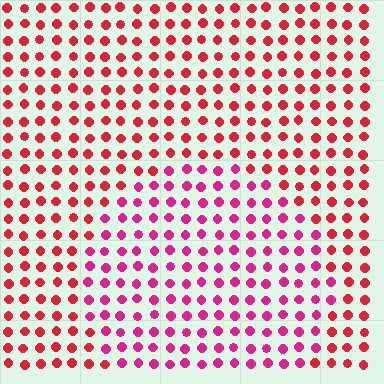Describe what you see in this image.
The image is filled with small red elements in a uniform arrangement. A circle-shaped region is visible where the elements are tinted to a slightly different hue, forming a subtle color boundary.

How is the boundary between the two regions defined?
The boundary is defined purely by a slight shift in hue (about 30 degrees). Spacing, size, and orientation are identical on both sides.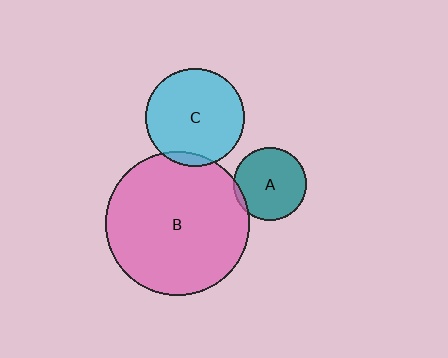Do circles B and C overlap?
Yes.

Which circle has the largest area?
Circle B (pink).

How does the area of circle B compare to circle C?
Approximately 2.2 times.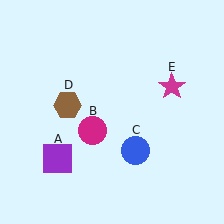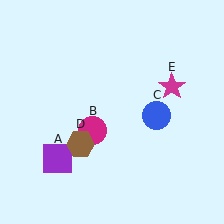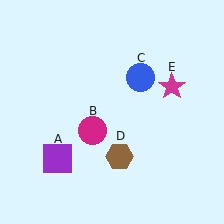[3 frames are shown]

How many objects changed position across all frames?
2 objects changed position: blue circle (object C), brown hexagon (object D).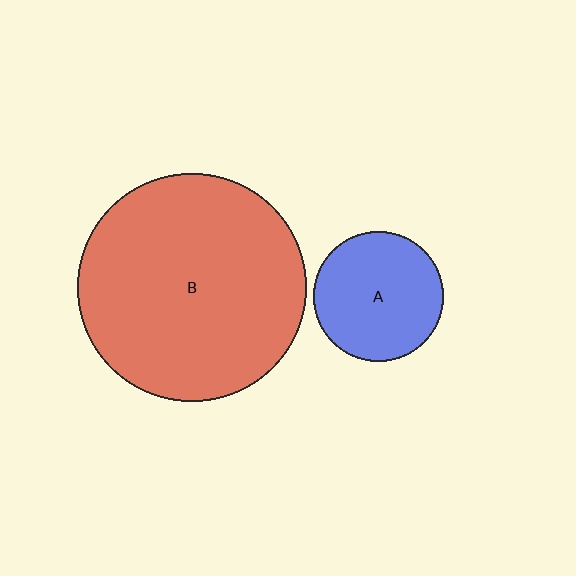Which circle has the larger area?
Circle B (red).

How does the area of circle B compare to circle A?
Approximately 3.1 times.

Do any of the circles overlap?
No, none of the circles overlap.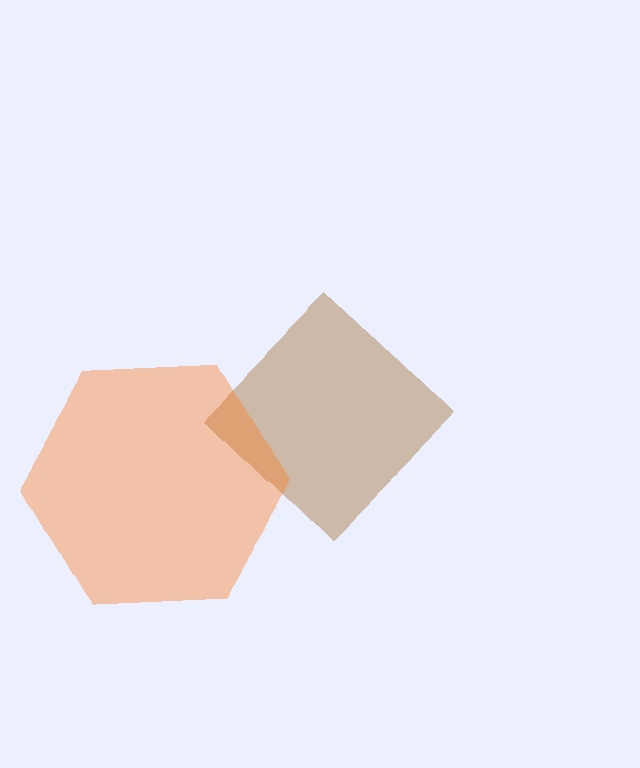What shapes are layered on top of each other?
The layered shapes are: a brown diamond, an orange hexagon.